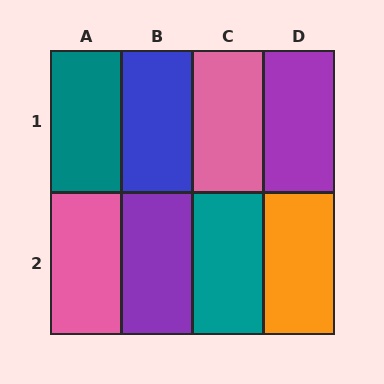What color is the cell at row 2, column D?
Orange.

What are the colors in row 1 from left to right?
Teal, blue, pink, purple.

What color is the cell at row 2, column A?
Pink.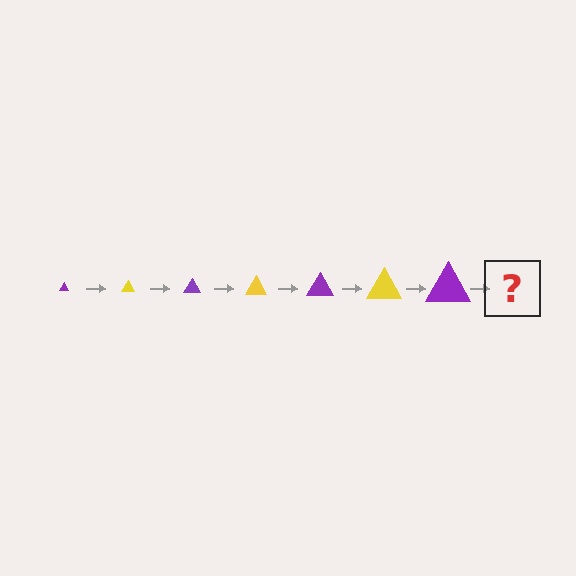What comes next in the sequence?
The next element should be a yellow triangle, larger than the previous one.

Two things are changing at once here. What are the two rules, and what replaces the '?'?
The two rules are that the triangle grows larger each step and the color cycles through purple and yellow. The '?' should be a yellow triangle, larger than the previous one.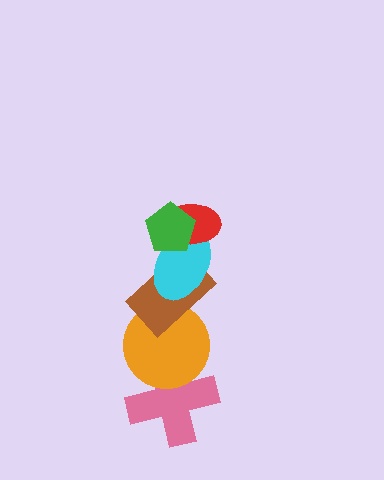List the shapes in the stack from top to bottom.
From top to bottom: the green pentagon, the red ellipse, the cyan ellipse, the brown rectangle, the orange circle, the pink cross.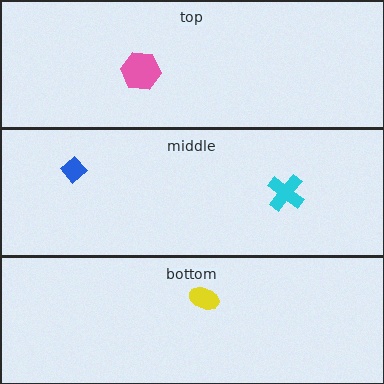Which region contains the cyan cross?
The middle region.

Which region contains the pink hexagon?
The top region.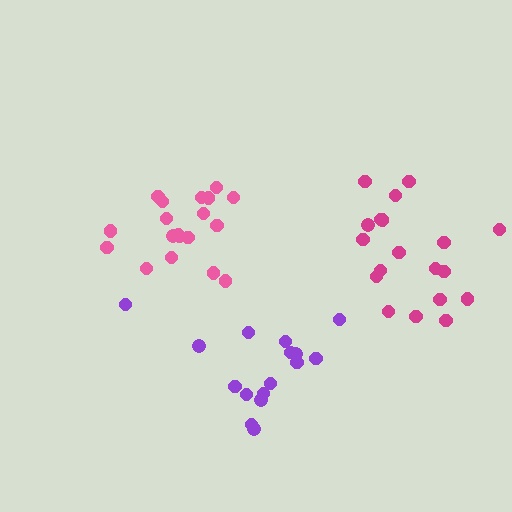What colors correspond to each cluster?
The clusters are colored: purple, pink, magenta.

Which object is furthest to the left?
The pink cluster is leftmost.